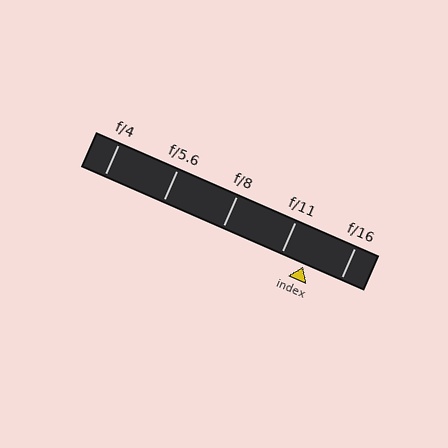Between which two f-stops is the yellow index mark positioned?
The index mark is between f/11 and f/16.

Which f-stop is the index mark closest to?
The index mark is closest to f/11.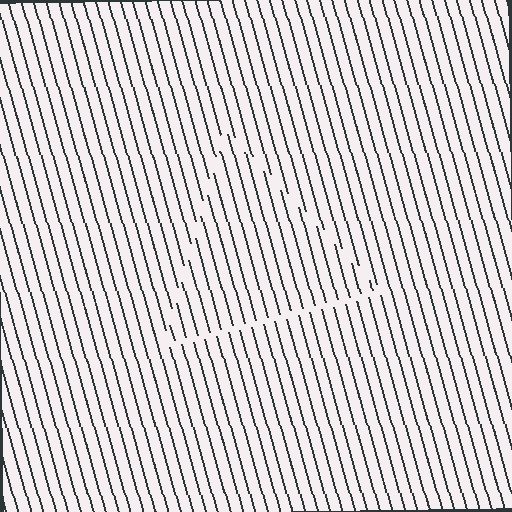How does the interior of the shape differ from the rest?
The interior of the shape contains the same grating, shifted by half a period — the contour is defined by the phase discontinuity where line-ends from the inner and outer gratings abut.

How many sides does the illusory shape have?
3 sides — the line-ends trace a triangle.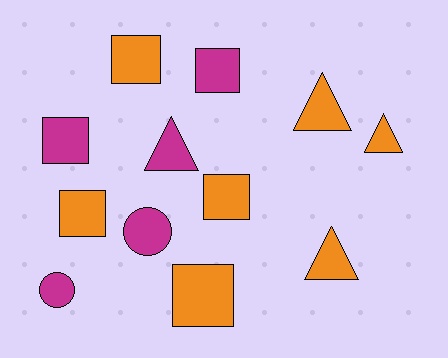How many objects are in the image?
There are 12 objects.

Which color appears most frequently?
Orange, with 7 objects.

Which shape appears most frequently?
Square, with 6 objects.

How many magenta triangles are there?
There is 1 magenta triangle.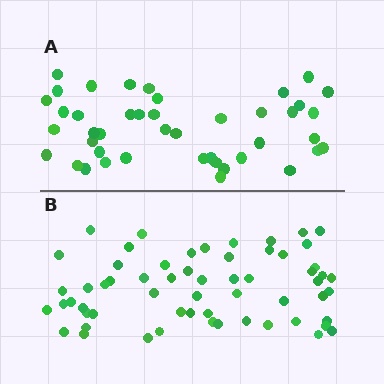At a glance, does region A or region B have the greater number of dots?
Region B (the bottom region) has more dots.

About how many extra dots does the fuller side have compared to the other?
Region B has approximately 15 more dots than region A.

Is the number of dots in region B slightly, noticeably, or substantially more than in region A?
Region B has noticeably more, but not dramatically so. The ratio is roughly 1.4 to 1.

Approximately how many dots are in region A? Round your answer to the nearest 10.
About 40 dots. (The exact count is 43, which rounds to 40.)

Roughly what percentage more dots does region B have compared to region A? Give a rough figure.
About 40% more.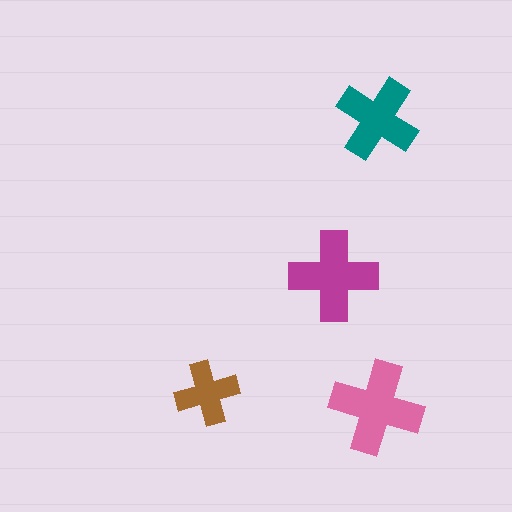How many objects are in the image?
There are 4 objects in the image.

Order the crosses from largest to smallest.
the pink one, the magenta one, the teal one, the brown one.